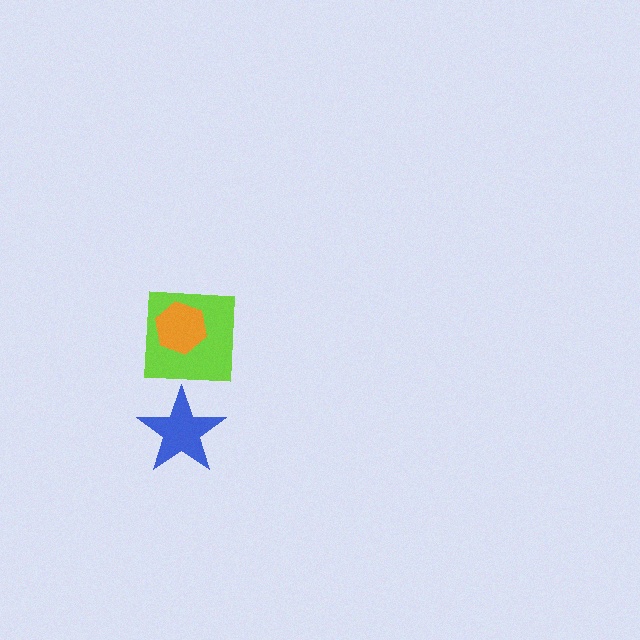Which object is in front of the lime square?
The orange hexagon is in front of the lime square.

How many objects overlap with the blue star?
0 objects overlap with the blue star.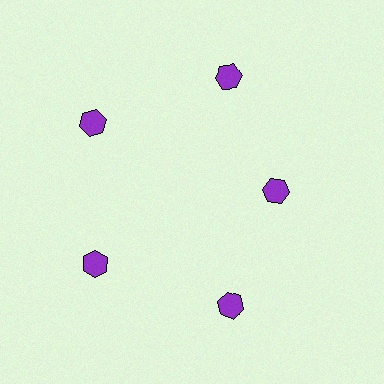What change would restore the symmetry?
The symmetry would be restored by moving it outward, back onto the ring so that all 5 hexagons sit at equal angles and equal distance from the center.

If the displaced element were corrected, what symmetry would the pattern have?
It would have 5-fold rotational symmetry — the pattern would map onto itself every 72 degrees.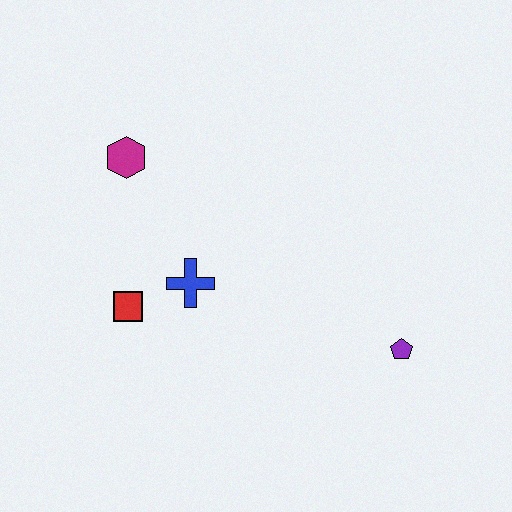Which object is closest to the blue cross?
The red square is closest to the blue cross.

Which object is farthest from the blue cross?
The purple pentagon is farthest from the blue cross.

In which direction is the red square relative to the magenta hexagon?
The red square is below the magenta hexagon.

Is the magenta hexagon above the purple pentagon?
Yes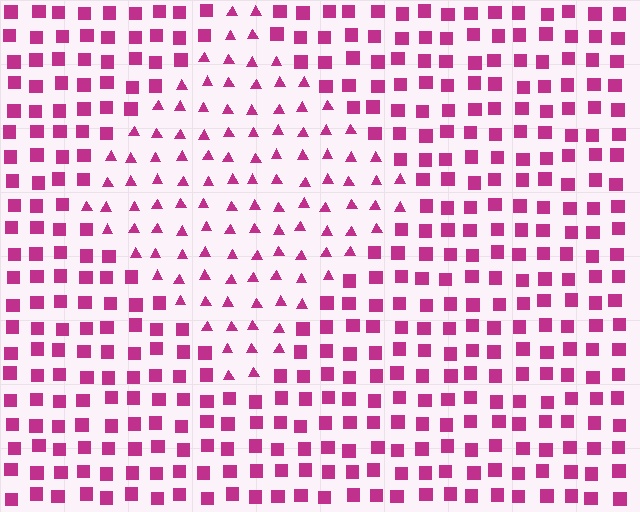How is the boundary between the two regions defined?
The boundary is defined by a change in element shape: triangles inside vs. squares outside. All elements share the same color and spacing.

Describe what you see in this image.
The image is filled with small magenta elements arranged in a uniform grid. A diamond-shaped region contains triangles, while the surrounding area contains squares. The boundary is defined purely by the change in element shape.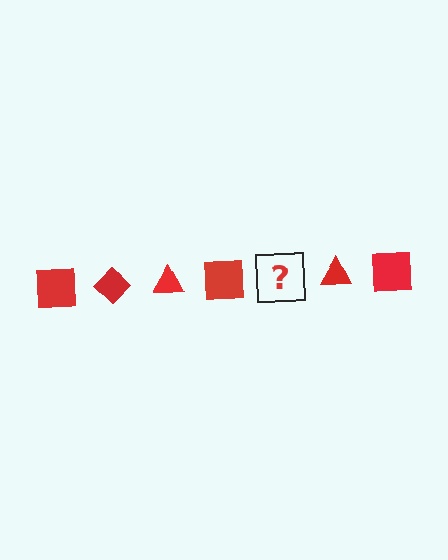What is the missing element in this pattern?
The missing element is a red diamond.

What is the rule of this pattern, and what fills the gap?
The rule is that the pattern cycles through square, diamond, triangle shapes in red. The gap should be filled with a red diamond.